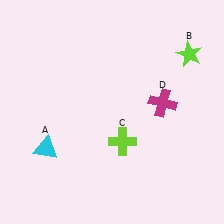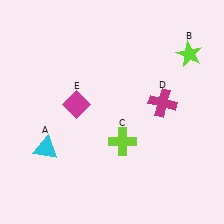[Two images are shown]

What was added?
A magenta diamond (E) was added in Image 2.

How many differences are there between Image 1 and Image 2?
There is 1 difference between the two images.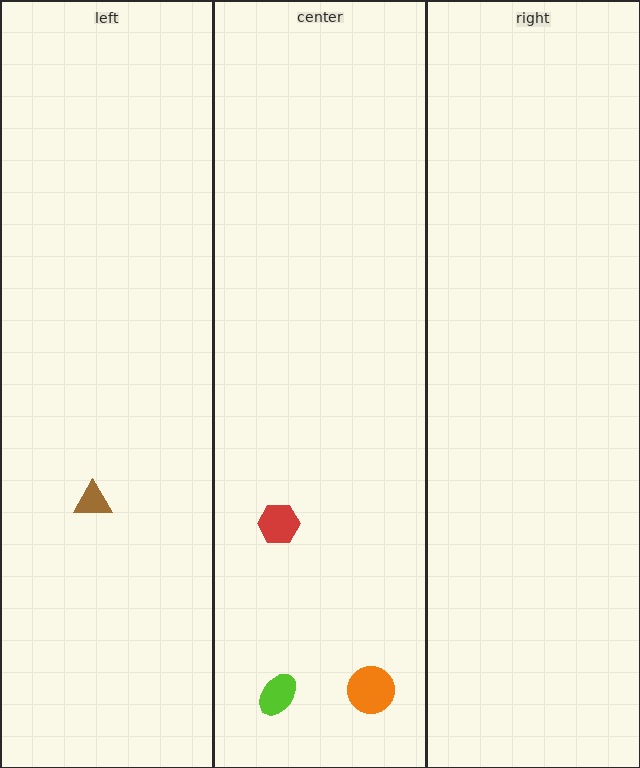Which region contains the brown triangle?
The left region.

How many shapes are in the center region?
3.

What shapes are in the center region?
The red hexagon, the lime ellipse, the orange circle.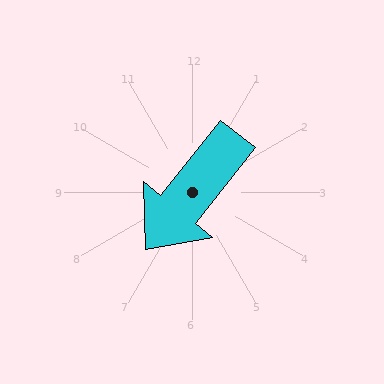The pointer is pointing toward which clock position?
Roughly 7 o'clock.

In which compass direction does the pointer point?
Southwest.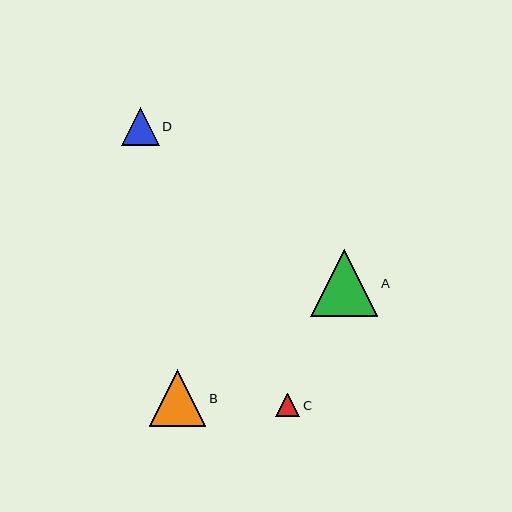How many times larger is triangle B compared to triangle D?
Triangle B is approximately 1.5 times the size of triangle D.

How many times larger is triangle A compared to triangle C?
Triangle A is approximately 2.8 times the size of triangle C.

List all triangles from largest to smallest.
From largest to smallest: A, B, D, C.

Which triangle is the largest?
Triangle A is the largest with a size of approximately 68 pixels.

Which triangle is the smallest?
Triangle C is the smallest with a size of approximately 24 pixels.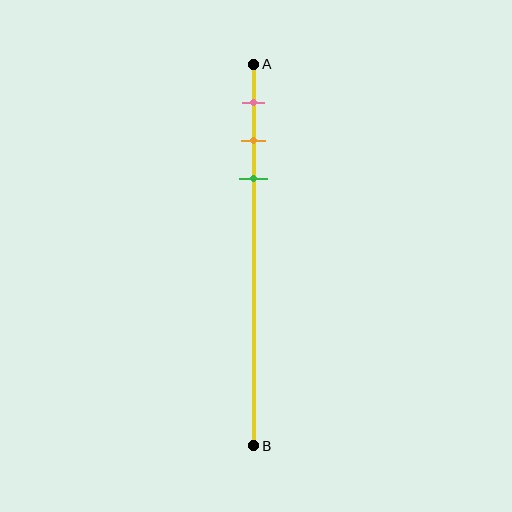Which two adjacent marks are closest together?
The orange and green marks are the closest adjacent pair.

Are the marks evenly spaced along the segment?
Yes, the marks are approximately evenly spaced.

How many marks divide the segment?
There are 3 marks dividing the segment.